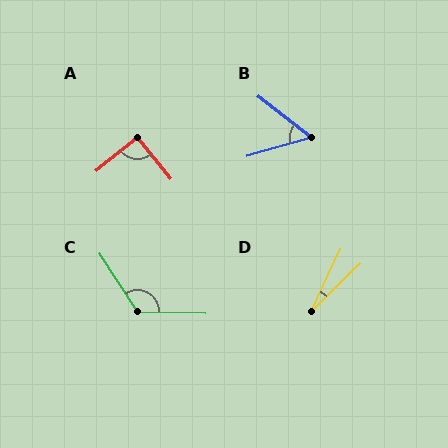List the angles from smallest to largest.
D (20°), B (54°), A (90°), C (125°).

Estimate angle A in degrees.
Approximately 90 degrees.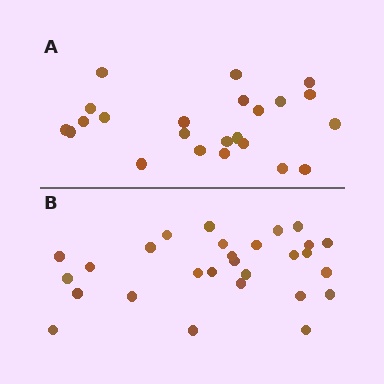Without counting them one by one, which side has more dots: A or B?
Region B (the bottom region) has more dots.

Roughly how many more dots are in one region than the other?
Region B has about 5 more dots than region A.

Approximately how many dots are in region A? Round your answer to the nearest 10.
About 20 dots. (The exact count is 23, which rounds to 20.)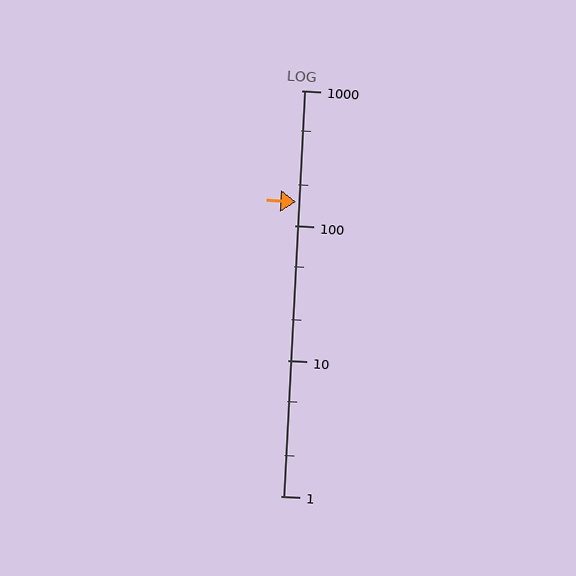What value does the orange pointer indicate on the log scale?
The pointer indicates approximately 150.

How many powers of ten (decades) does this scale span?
The scale spans 3 decades, from 1 to 1000.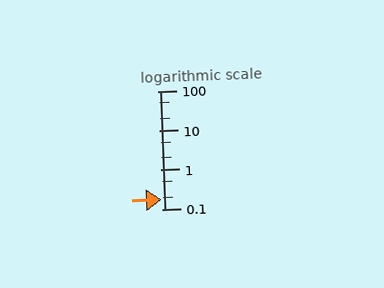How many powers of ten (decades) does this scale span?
The scale spans 3 decades, from 0.1 to 100.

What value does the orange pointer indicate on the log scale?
The pointer indicates approximately 0.17.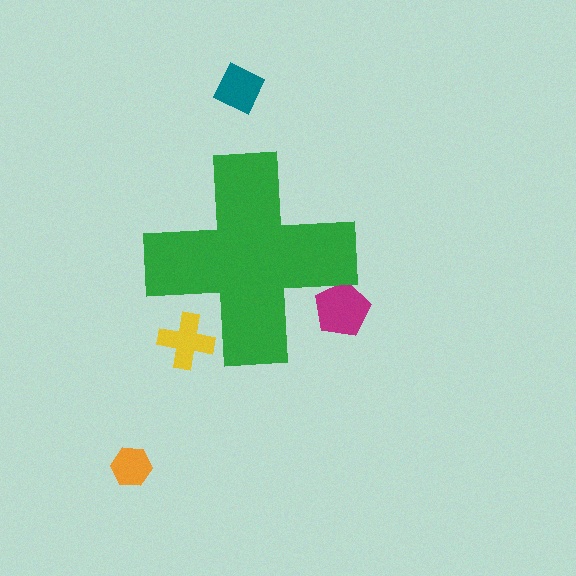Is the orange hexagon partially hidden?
No, the orange hexagon is fully visible.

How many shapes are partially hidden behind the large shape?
2 shapes are partially hidden.